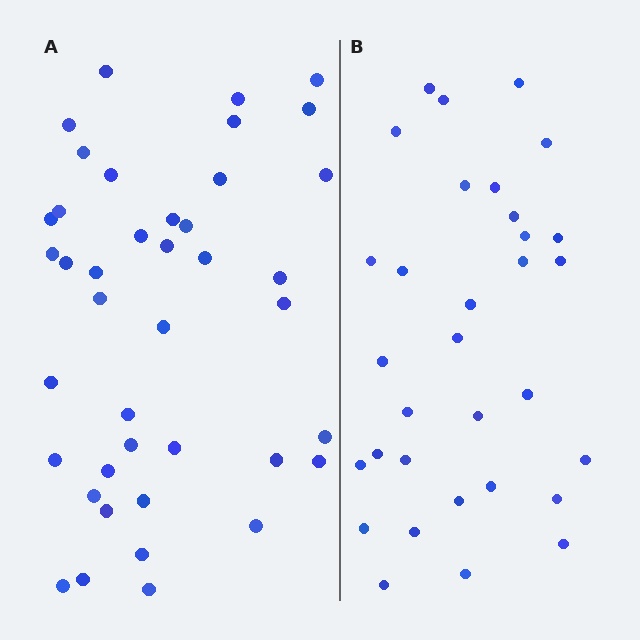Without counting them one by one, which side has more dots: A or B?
Region A (the left region) has more dots.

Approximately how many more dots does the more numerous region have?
Region A has roughly 8 or so more dots than region B.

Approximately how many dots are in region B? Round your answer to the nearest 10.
About 30 dots. (The exact count is 32, which rounds to 30.)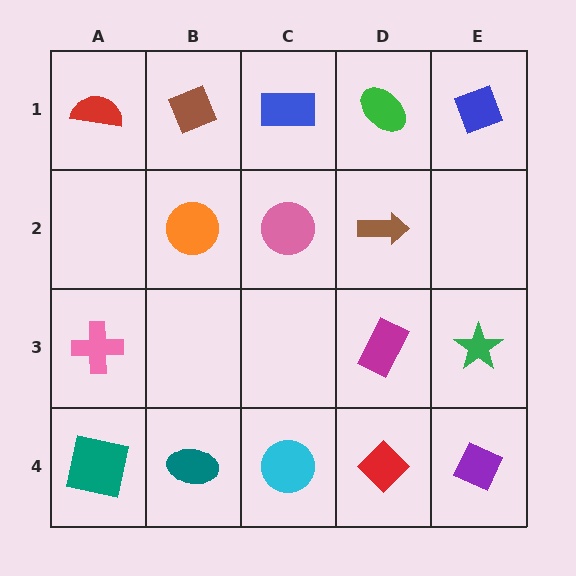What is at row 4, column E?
A purple diamond.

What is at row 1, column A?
A red semicircle.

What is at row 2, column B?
An orange circle.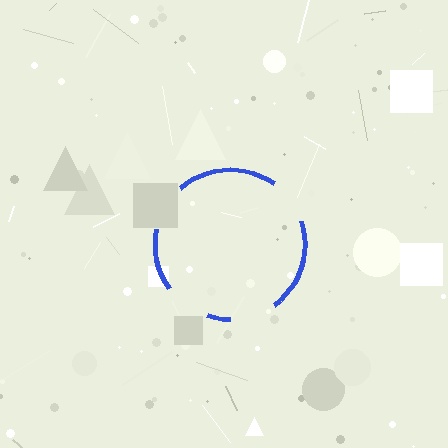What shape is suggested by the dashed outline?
The dashed outline suggests a circle.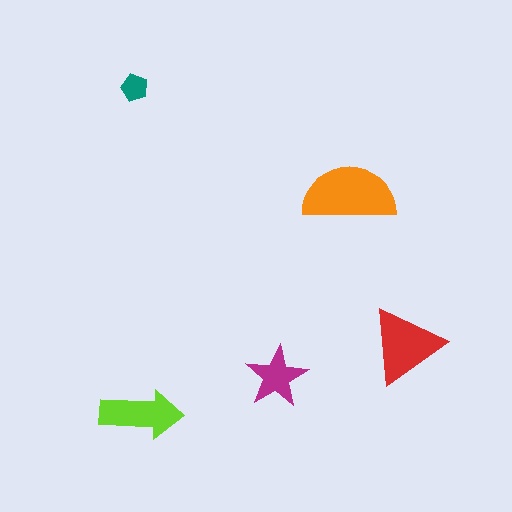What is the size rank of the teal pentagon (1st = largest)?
5th.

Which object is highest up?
The teal pentagon is topmost.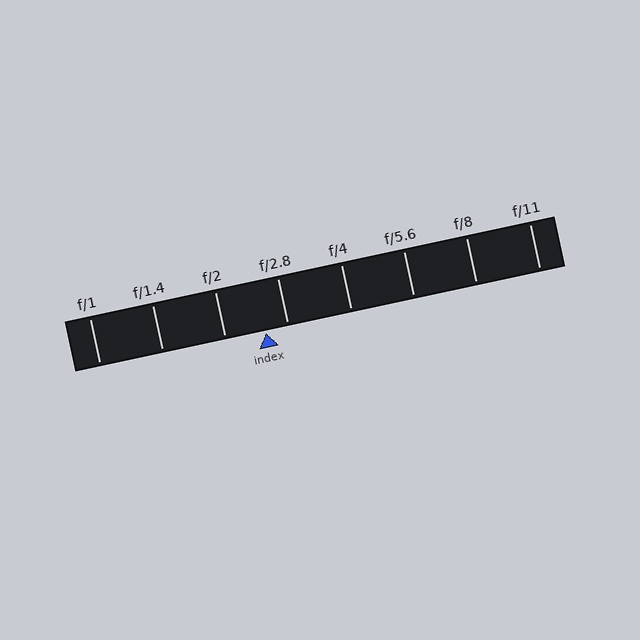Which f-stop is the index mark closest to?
The index mark is closest to f/2.8.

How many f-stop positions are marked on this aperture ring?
There are 8 f-stop positions marked.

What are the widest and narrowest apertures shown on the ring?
The widest aperture shown is f/1 and the narrowest is f/11.